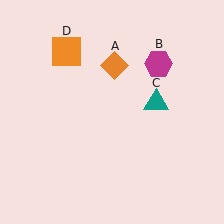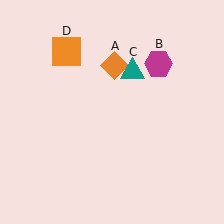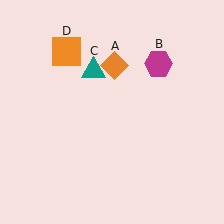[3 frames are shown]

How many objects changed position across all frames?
1 object changed position: teal triangle (object C).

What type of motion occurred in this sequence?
The teal triangle (object C) rotated counterclockwise around the center of the scene.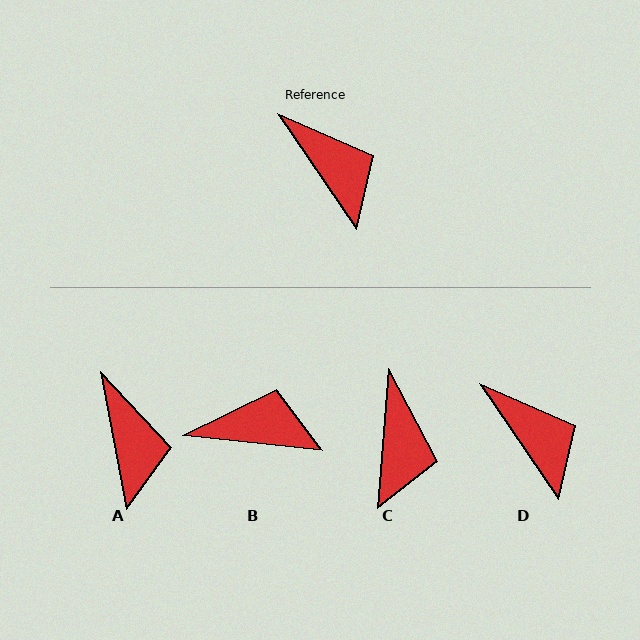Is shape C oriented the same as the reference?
No, it is off by about 39 degrees.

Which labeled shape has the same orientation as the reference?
D.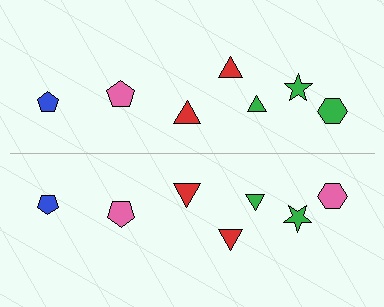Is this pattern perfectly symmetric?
No, the pattern is not perfectly symmetric. The pink hexagon on the bottom side breaks the symmetry — its mirror counterpart is green.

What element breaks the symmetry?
The pink hexagon on the bottom side breaks the symmetry — its mirror counterpart is green.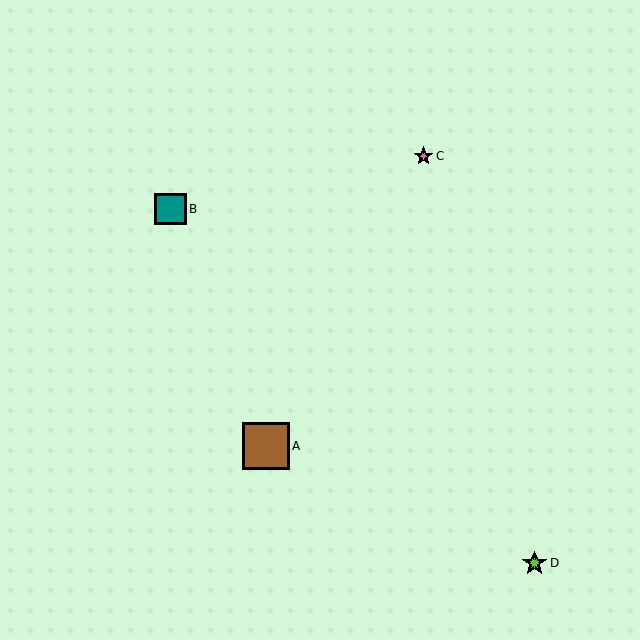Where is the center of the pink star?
The center of the pink star is at (424, 156).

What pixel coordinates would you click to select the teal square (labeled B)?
Click at (170, 209) to select the teal square B.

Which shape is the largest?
The brown square (labeled A) is the largest.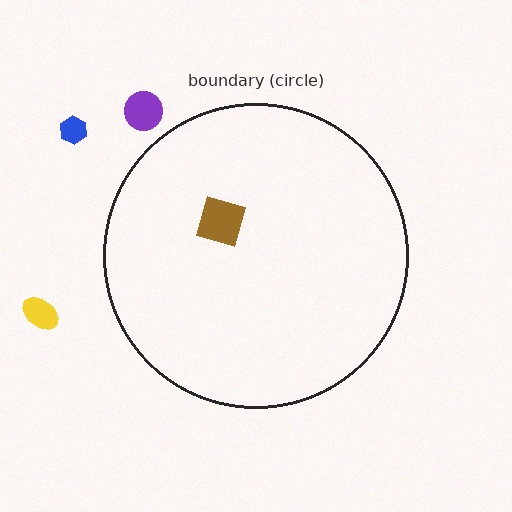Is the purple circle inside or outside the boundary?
Outside.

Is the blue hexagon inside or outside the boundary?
Outside.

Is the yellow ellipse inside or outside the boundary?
Outside.